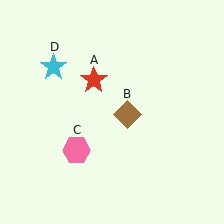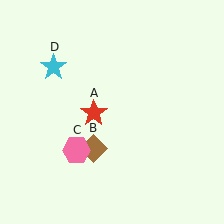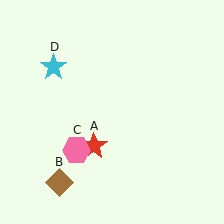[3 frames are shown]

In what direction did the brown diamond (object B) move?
The brown diamond (object B) moved down and to the left.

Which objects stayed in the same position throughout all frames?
Pink hexagon (object C) and cyan star (object D) remained stationary.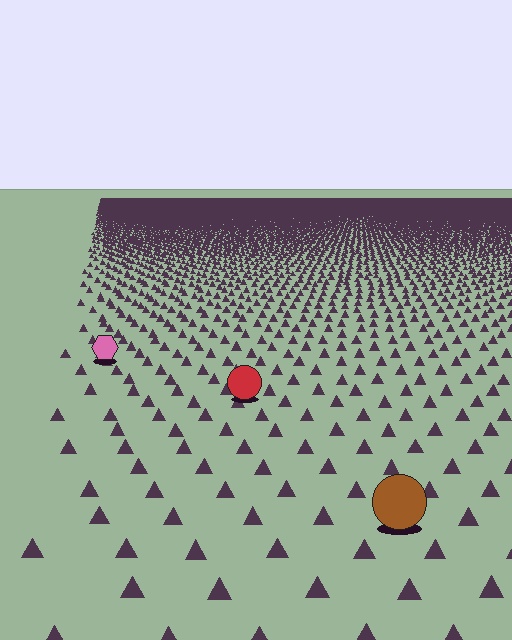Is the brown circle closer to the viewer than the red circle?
Yes. The brown circle is closer — you can tell from the texture gradient: the ground texture is coarser near it.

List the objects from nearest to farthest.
From nearest to farthest: the brown circle, the red circle, the pink hexagon.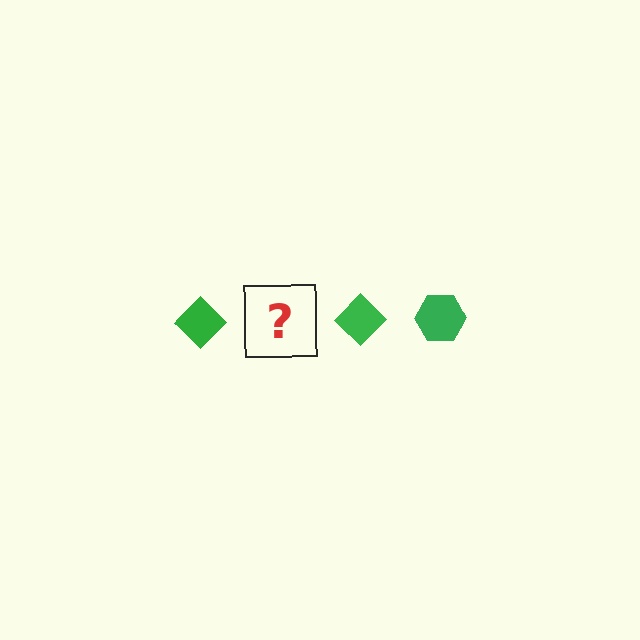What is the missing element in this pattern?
The missing element is a green hexagon.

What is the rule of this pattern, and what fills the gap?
The rule is that the pattern cycles through diamond, hexagon shapes in green. The gap should be filled with a green hexagon.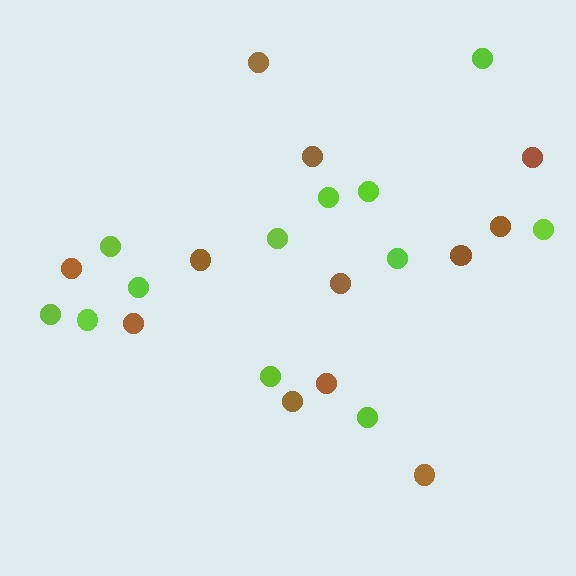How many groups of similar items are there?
There are 2 groups: one group of lime circles (12) and one group of brown circles (12).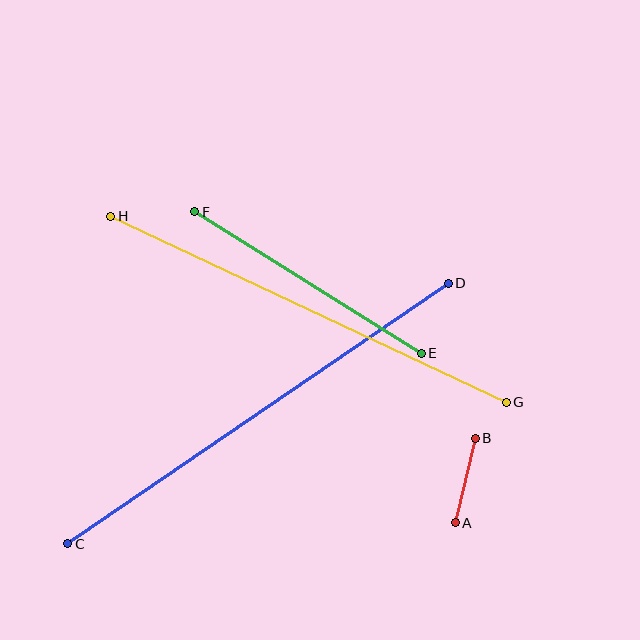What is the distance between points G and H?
The distance is approximately 437 pixels.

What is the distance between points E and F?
The distance is approximately 267 pixels.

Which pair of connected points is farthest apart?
Points C and D are farthest apart.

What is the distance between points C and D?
The distance is approximately 461 pixels.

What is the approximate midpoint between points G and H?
The midpoint is at approximately (309, 309) pixels.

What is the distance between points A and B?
The distance is approximately 87 pixels.